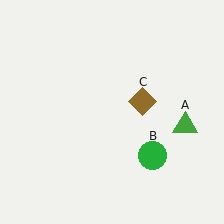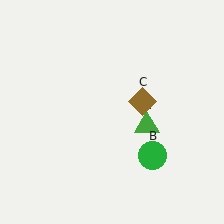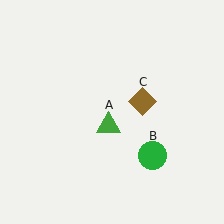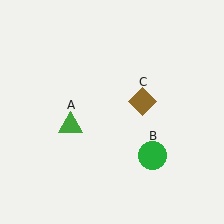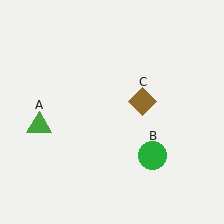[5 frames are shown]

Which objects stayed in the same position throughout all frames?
Green circle (object B) and brown diamond (object C) remained stationary.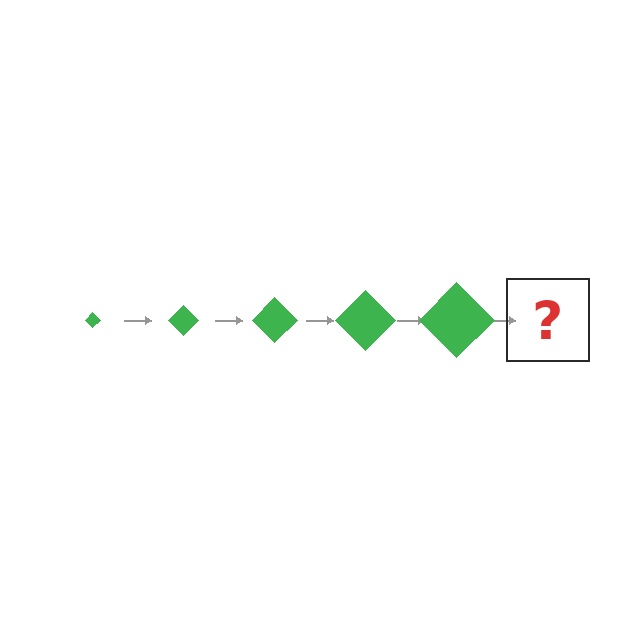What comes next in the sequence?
The next element should be a green diamond, larger than the previous one.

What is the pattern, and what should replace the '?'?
The pattern is that the diamond gets progressively larger each step. The '?' should be a green diamond, larger than the previous one.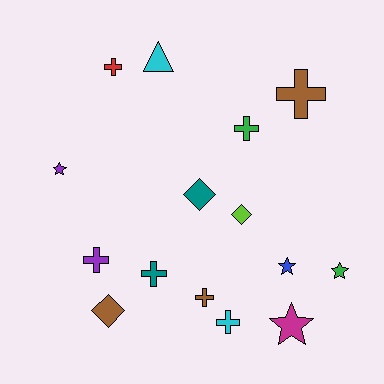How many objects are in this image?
There are 15 objects.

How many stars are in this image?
There are 4 stars.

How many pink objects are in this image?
There are no pink objects.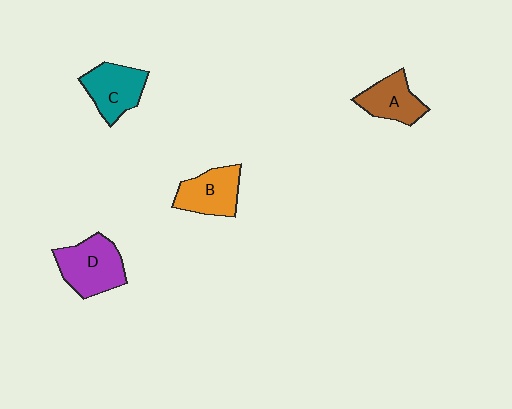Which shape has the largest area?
Shape D (purple).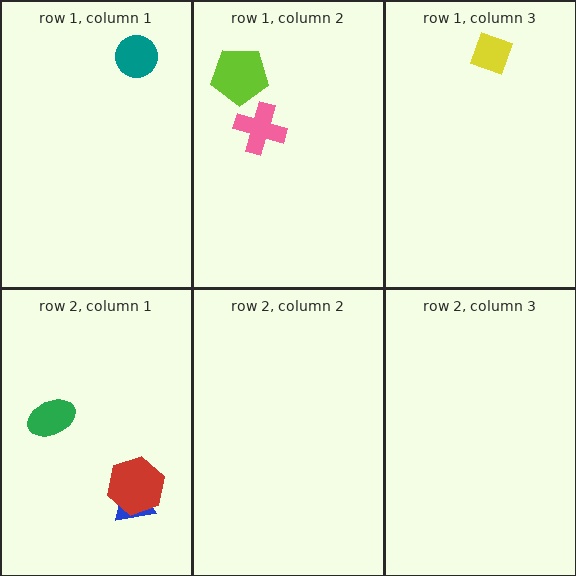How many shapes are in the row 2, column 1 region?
3.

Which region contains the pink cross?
The row 1, column 2 region.